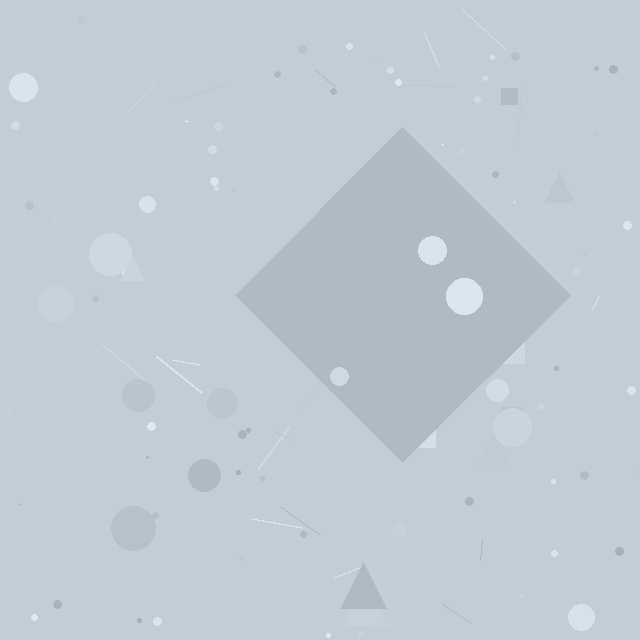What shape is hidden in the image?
A diamond is hidden in the image.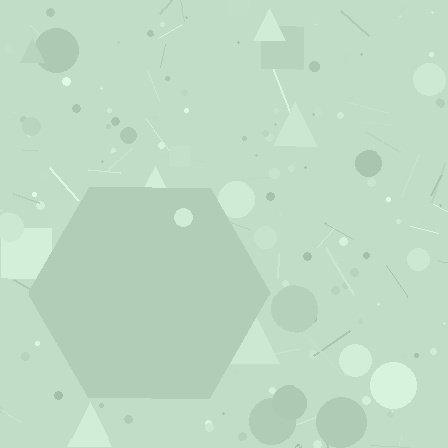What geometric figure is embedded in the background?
A hexagon is embedded in the background.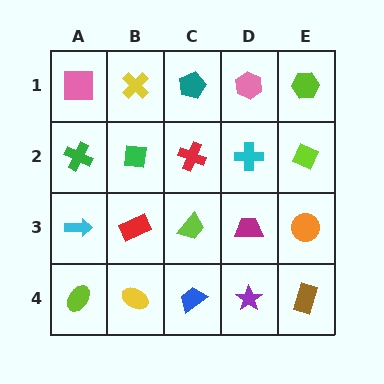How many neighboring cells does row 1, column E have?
2.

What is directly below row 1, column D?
A cyan cross.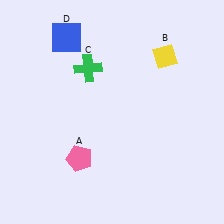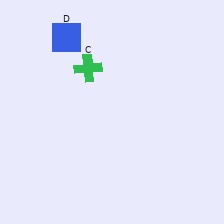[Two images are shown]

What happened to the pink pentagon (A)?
The pink pentagon (A) was removed in Image 2. It was in the bottom-left area of Image 1.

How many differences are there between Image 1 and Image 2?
There are 2 differences between the two images.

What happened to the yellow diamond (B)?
The yellow diamond (B) was removed in Image 2. It was in the top-right area of Image 1.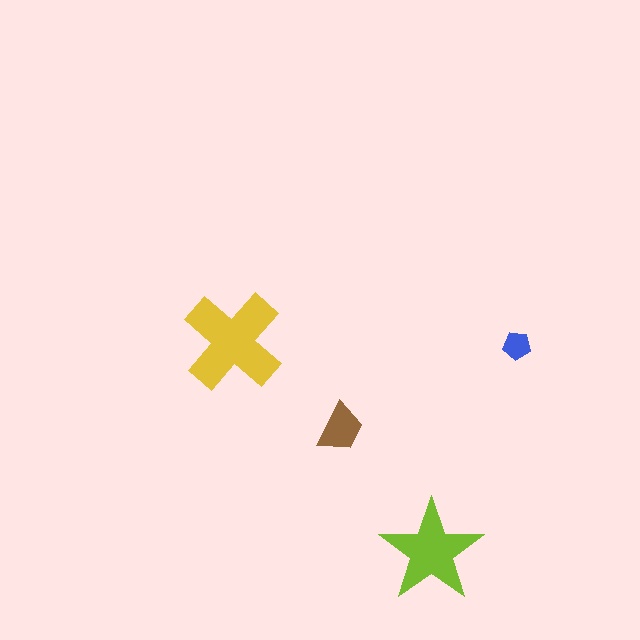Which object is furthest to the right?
The blue pentagon is rightmost.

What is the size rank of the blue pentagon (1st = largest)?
4th.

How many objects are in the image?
There are 4 objects in the image.